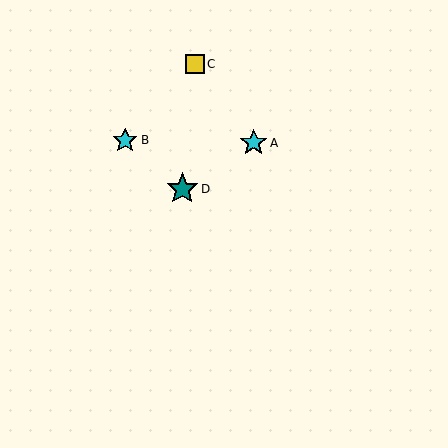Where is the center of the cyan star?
The center of the cyan star is at (125, 140).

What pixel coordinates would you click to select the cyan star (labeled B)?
Click at (125, 140) to select the cyan star B.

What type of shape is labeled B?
Shape B is a cyan star.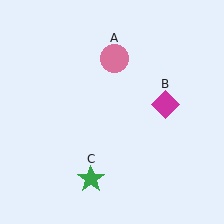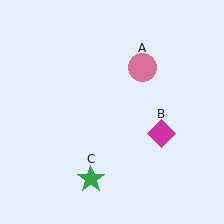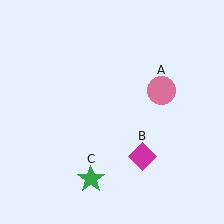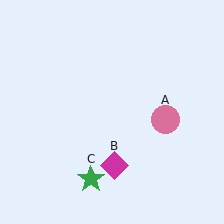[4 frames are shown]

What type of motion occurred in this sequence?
The pink circle (object A), magenta diamond (object B) rotated clockwise around the center of the scene.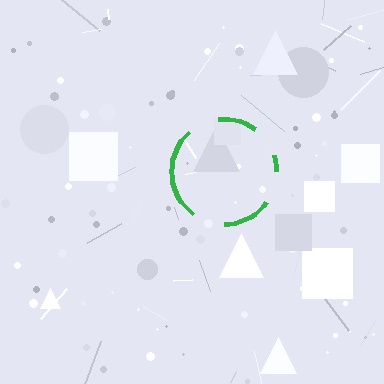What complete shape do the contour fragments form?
The contour fragments form a circle.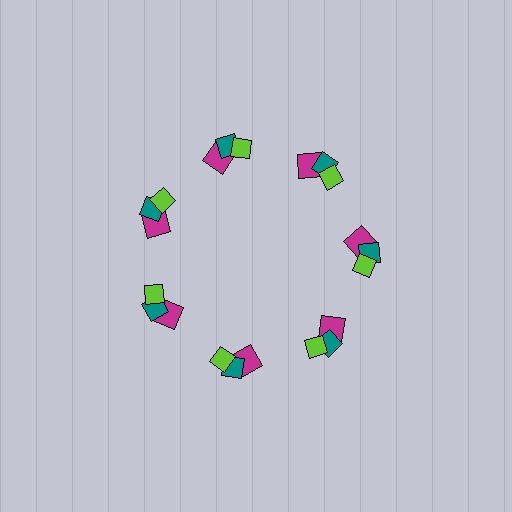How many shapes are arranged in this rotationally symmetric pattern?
There are 21 shapes, arranged in 7 groups of 3.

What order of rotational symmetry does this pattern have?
This pattern has 7-fold rotational symmetry.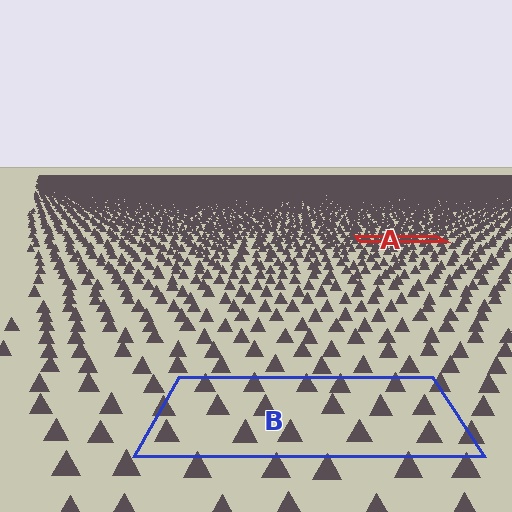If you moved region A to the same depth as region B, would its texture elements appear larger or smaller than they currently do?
They would appear larger. At a closer depth, the same texture elements are projected at a bigger on-screen size.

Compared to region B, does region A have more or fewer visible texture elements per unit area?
Region A has more texture elements per unit area — they are packed more densely because it is farther away.